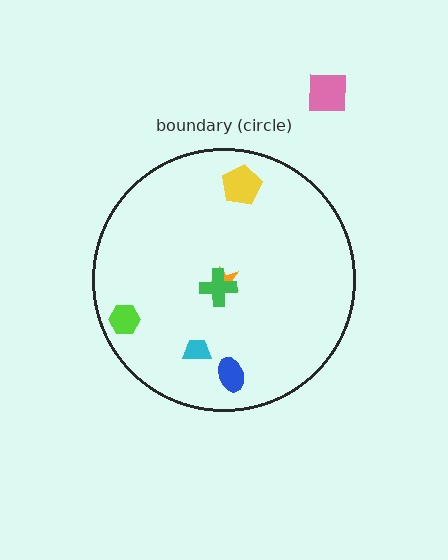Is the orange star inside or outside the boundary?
Inside.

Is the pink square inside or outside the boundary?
Outside.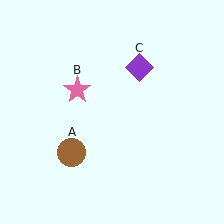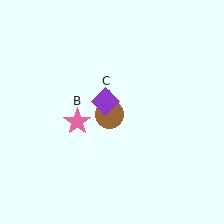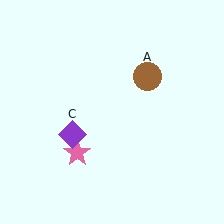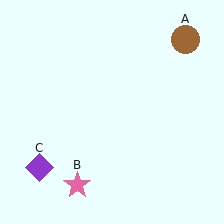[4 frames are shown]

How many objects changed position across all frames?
3 objects changed position: brown circle (object A), pink star (object B), purple diamond (object C).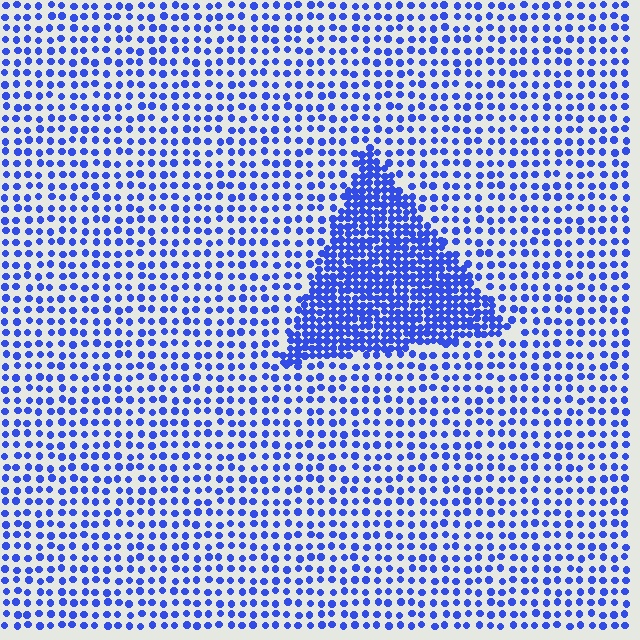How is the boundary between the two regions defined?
The boundary is defined by a change in element density (approximately 2.5x ratio). All elements are the same color, size, and shape.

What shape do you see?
I see a triangle.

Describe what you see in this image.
The image contains small blue elements arranged at two different densities. A triangle-shaped region is visible where the elements are more densely packed than the surrounding area.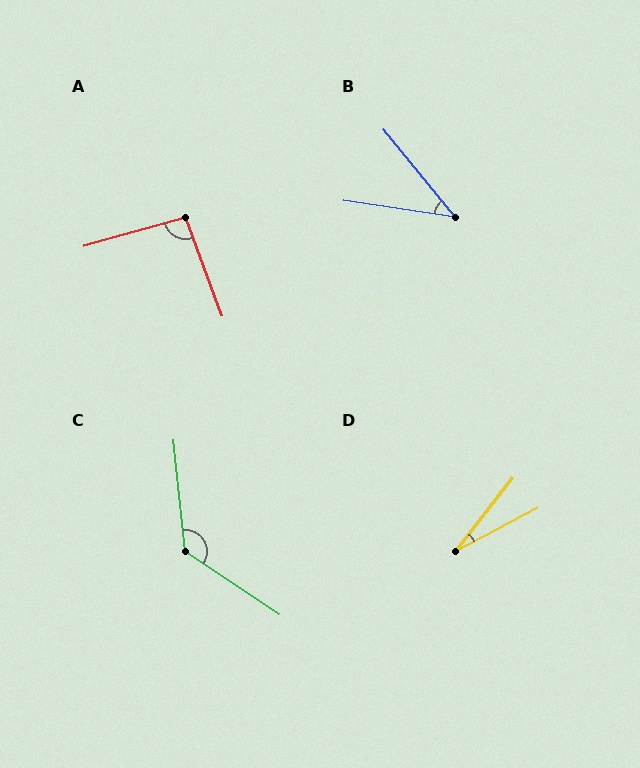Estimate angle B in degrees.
Approximately 42 degrees.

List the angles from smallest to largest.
D (24°), B (42°), A (94°), C (130°).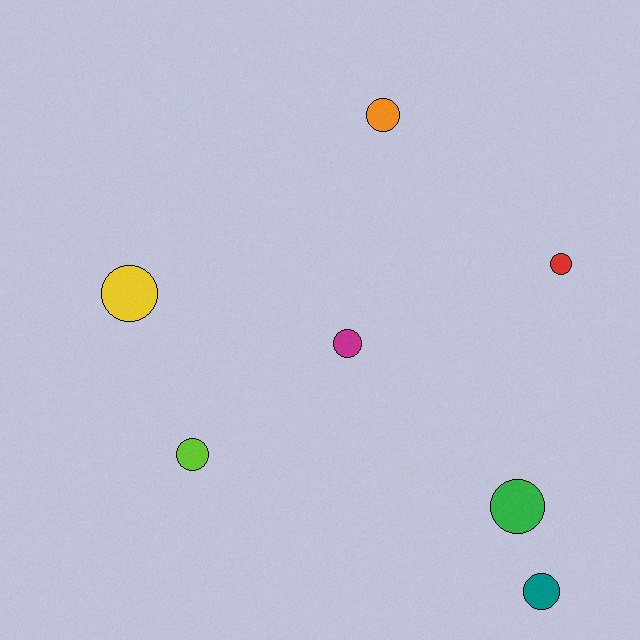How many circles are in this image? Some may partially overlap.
There are 7 circles.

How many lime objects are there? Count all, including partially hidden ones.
There is 1 lime object.